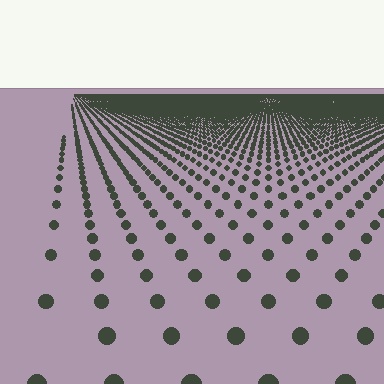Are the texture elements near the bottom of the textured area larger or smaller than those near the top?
Larger. Near the bottom, elements are closer to the viewer and appear at a bigger on-screen size.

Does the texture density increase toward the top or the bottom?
Density increases toward the top.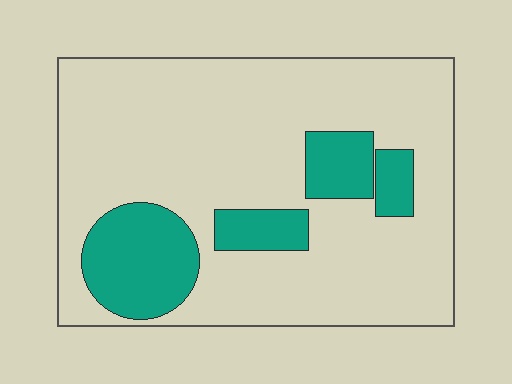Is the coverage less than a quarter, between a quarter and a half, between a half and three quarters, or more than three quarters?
Less than a quarter.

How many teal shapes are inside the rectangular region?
4.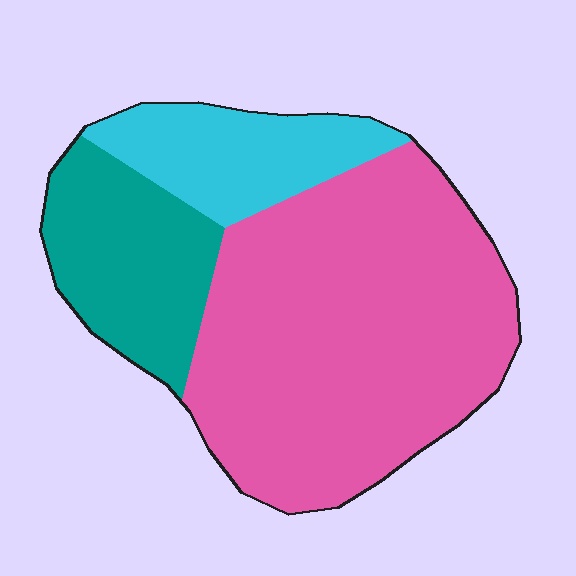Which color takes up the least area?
Cyan, at roughly 15%.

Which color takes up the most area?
Pink, at roughly 60%.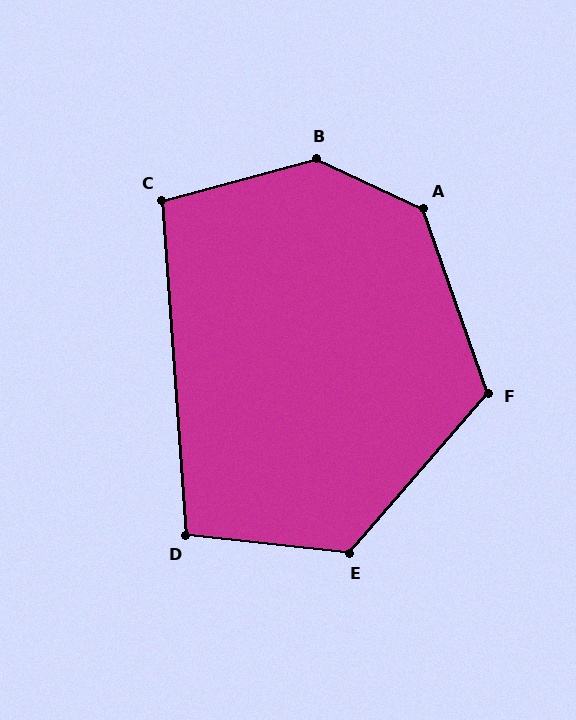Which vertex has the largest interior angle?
B, at approximately 140 degrees.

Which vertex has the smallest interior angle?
D, at approximately 100 degrees.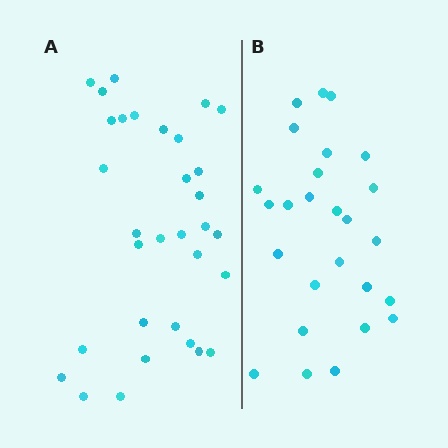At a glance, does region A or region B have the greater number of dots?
Region A (the left region) has more dots.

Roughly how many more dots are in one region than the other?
Region A has about 6 more dots than region B.